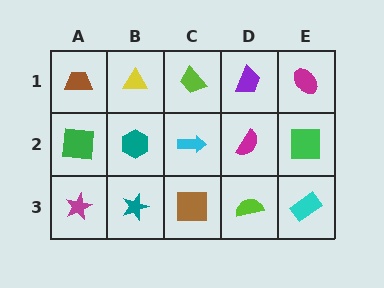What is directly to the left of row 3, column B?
A magenta star.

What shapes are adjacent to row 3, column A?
A green square (row 2, column A), a teal star (row 3, column B).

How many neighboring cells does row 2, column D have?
4.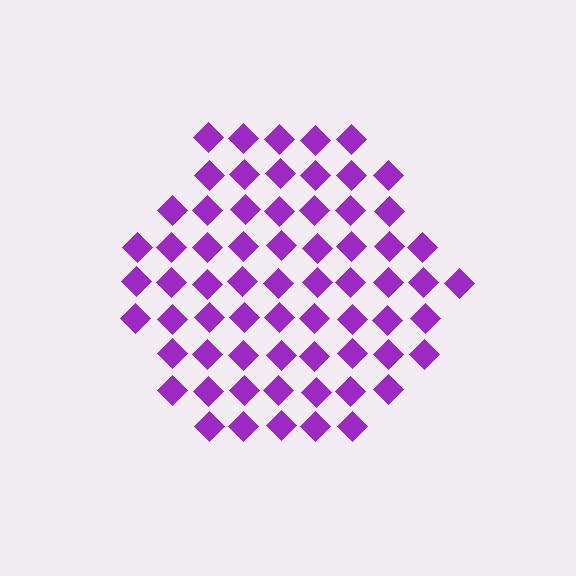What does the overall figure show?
The overall figure shows a hexagon.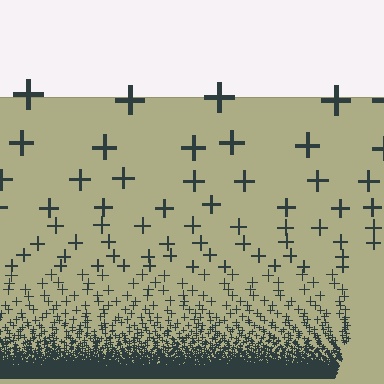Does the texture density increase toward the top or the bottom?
Density increases toward the bottom.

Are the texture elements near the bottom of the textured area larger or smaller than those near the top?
Smaller. The gradient is inverted — elements near the bottom are smaller and denser.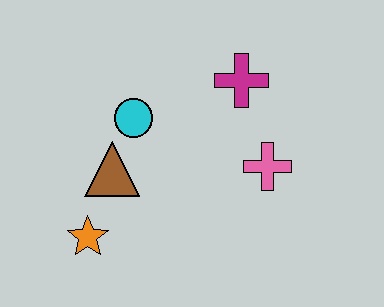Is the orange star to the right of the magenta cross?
No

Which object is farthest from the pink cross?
The orange star is farthest from the pink cross.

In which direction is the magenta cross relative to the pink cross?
The magenta cross is above the pink cross.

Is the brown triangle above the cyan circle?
No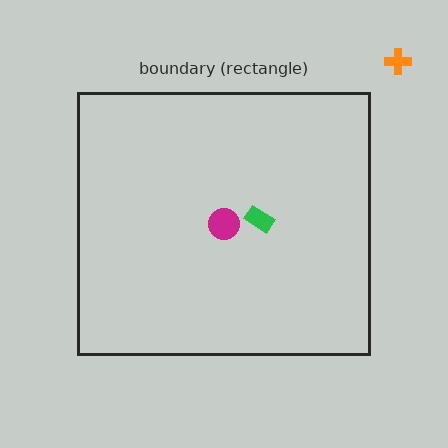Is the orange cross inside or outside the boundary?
Outside.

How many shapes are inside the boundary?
2 inside, 1 outside.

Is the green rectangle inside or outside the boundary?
Inside.